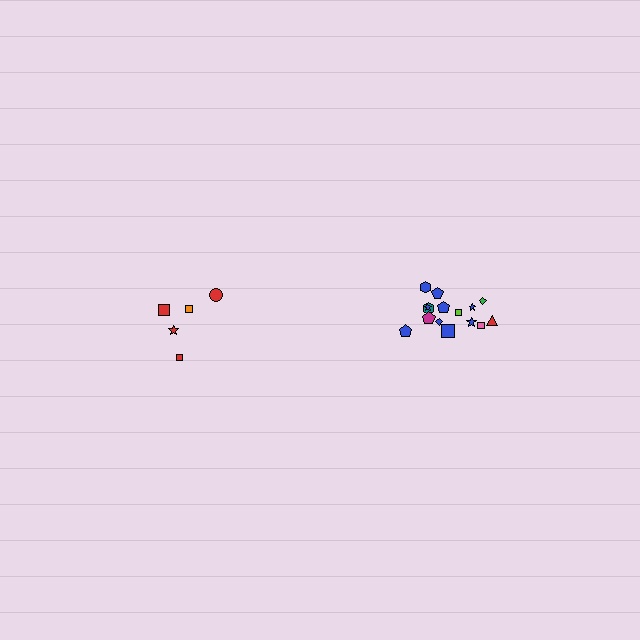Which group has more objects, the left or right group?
The right group.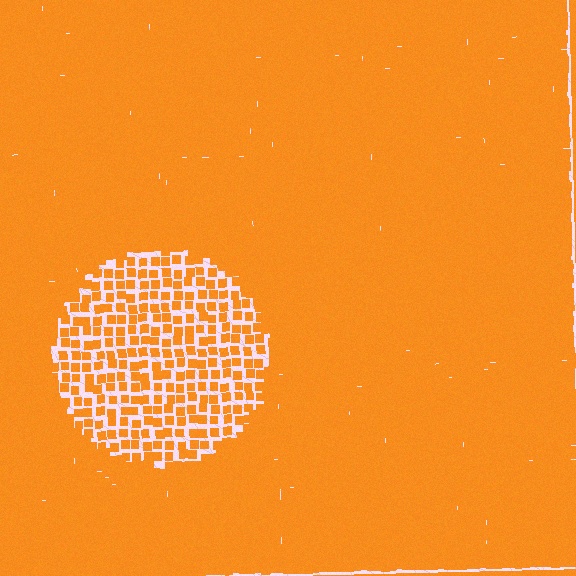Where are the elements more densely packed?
The elements are more densely packed outside the circle boundary.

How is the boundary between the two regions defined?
The boundary is defined by a change in element density (approximately 2.6x ratio). All elements are the same color, size, and shape.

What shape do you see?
I see a circle.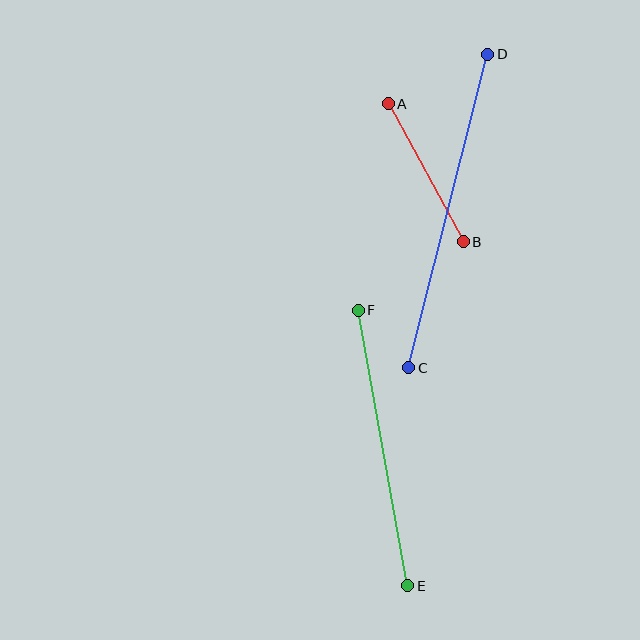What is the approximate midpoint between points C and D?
The midpoint is at approximately (448, 211) pixels.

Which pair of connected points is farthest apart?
Points C and D are farthest apart.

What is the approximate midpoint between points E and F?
The midpoint is at approximately (383, 448) pixels.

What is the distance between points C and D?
The distance is approximately 323 pixels.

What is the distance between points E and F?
The distance is approximately 280 pixels.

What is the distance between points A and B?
The distance is approximately 157 pixels.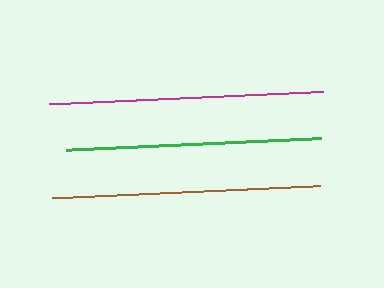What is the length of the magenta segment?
The magenta segment is approximately 275 pixels long.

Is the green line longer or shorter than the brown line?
The brown line is longer than the green line.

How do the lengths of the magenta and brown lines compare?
The magenta and brown lines are approximately the same length.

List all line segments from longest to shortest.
From longest to shortest: magenta, brown, green.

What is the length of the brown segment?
The brown segment is approximately 268 pixels long.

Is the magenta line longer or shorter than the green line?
The magenta line is longer than the green line.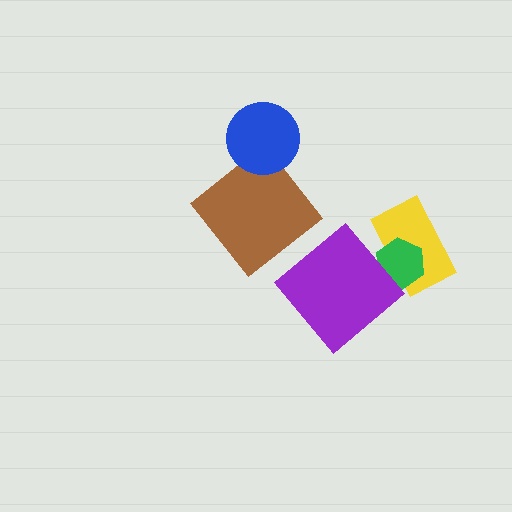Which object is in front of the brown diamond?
The blue circle is in front of the brown diamond.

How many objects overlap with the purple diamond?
0 objects overlap with the purple diamond.